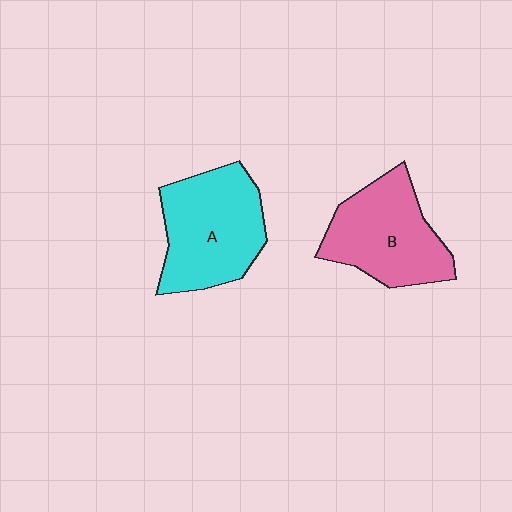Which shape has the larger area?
Shape A (cyan).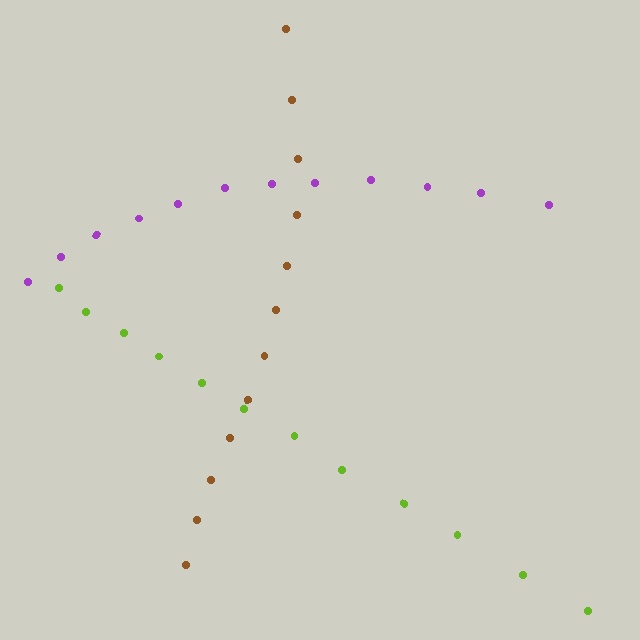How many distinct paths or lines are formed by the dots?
There are 3 distinct paths.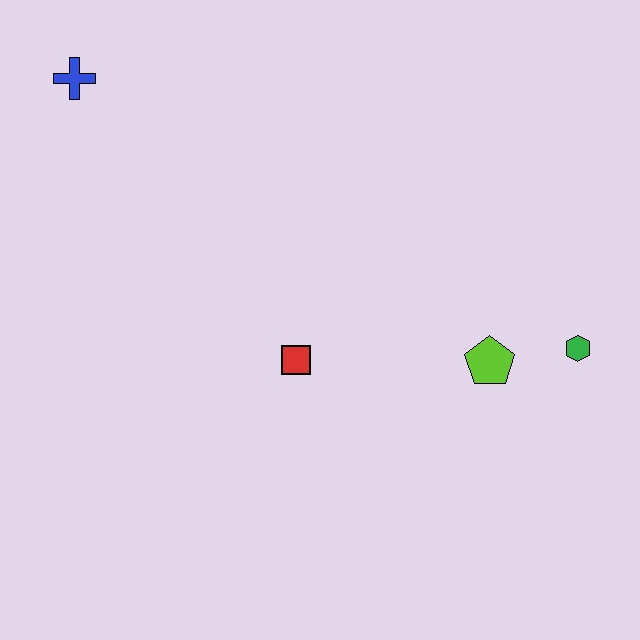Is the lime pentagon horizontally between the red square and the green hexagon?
Yes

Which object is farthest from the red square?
The blue cross is farthest from the red square.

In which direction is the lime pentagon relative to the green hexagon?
The lime pentagon is to the left of the green hexagon.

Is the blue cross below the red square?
No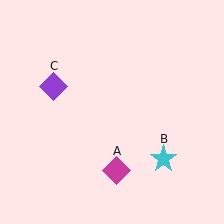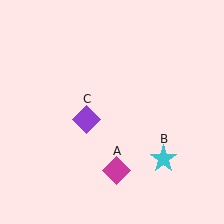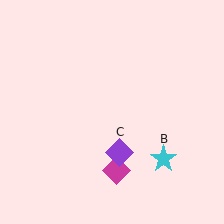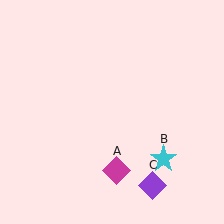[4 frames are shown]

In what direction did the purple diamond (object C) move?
The purple diamond (object C) moved down and to the right.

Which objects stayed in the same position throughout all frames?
Magenta diamond (object A) and cyan star (object B) remained stationary.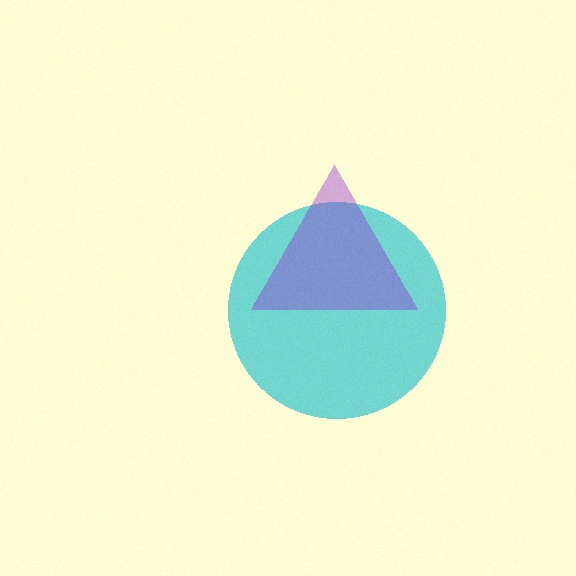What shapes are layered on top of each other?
The layered shapes are: a cyan circle, a purple triangle.